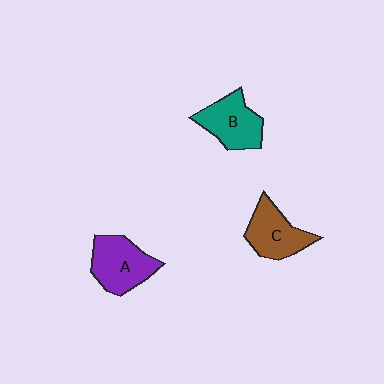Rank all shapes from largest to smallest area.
From largest to smallest: A (purple), B (teal), C (brown).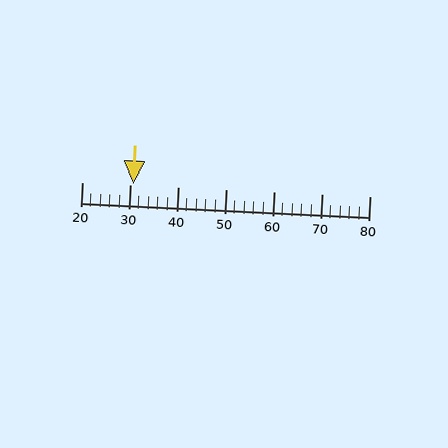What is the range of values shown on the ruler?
The ruler shows values from 20 to 80.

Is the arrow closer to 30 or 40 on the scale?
The arrow is closer to 30.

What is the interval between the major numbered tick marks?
The major tick marks are spaced 10 units apart.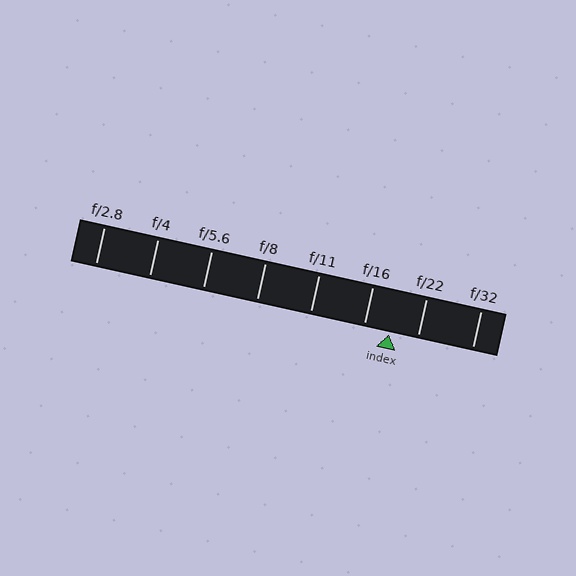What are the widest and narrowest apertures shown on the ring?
The widest aperture shown is f/2.8 and the narrowest is f/32.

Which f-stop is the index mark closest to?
The index mark is closest to f/16.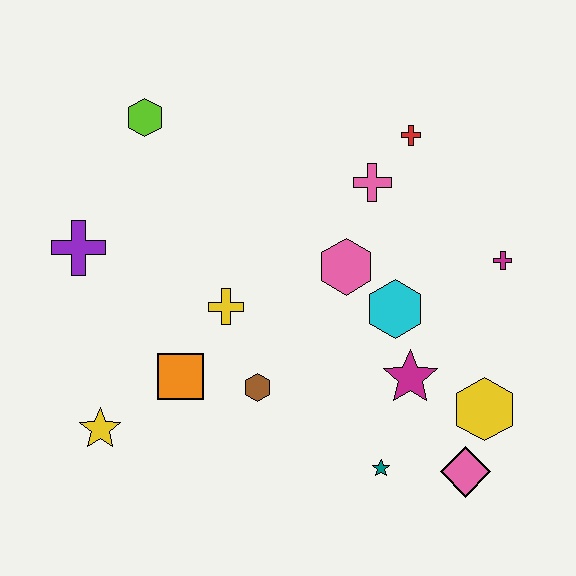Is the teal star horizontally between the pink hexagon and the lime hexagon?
No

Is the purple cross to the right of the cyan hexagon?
No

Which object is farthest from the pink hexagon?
The yellow star is farthest from the pink hexagon.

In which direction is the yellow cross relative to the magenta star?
The yellow cross is to the left of the magenta star.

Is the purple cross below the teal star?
No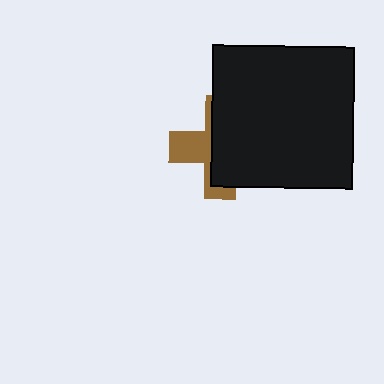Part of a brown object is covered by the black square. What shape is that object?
It is a cross.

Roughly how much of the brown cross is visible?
A small part of it is visible (roughly 37%).